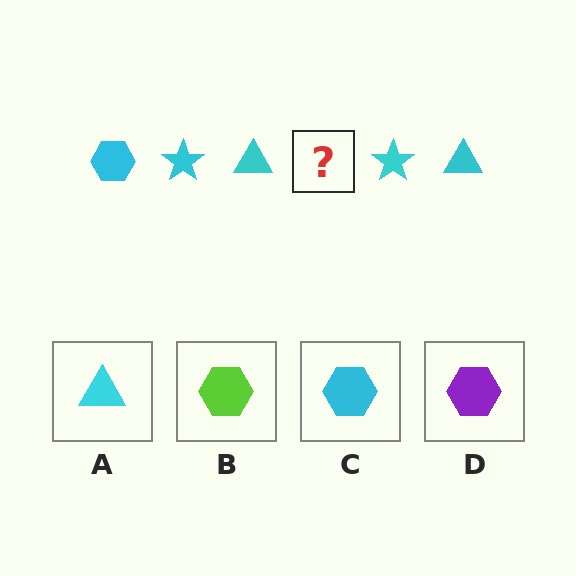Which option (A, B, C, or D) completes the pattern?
C.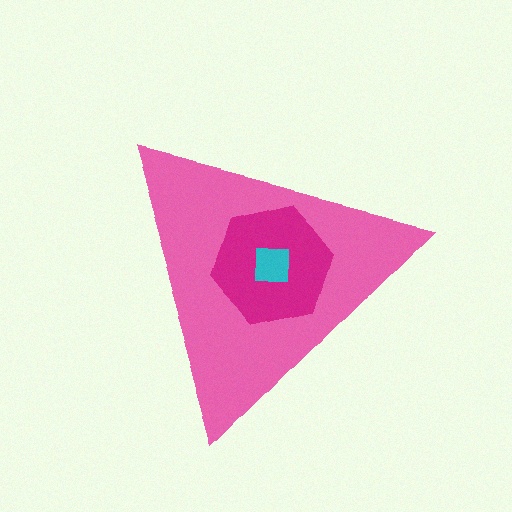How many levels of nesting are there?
3.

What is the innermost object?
The cyan square.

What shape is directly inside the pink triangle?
The magenta hexagon.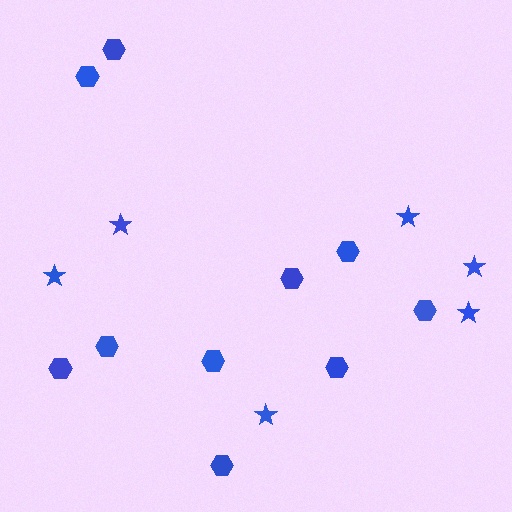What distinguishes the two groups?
There are 2 groups: one group of stars (6) and one group of hexagons (10).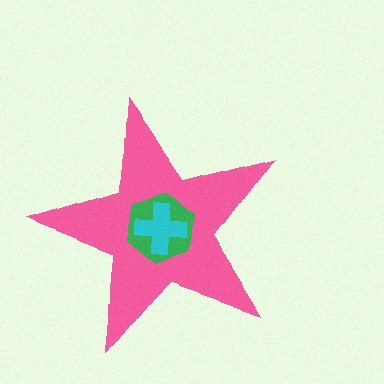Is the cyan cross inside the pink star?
Yes.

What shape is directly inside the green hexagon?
The cyan cross.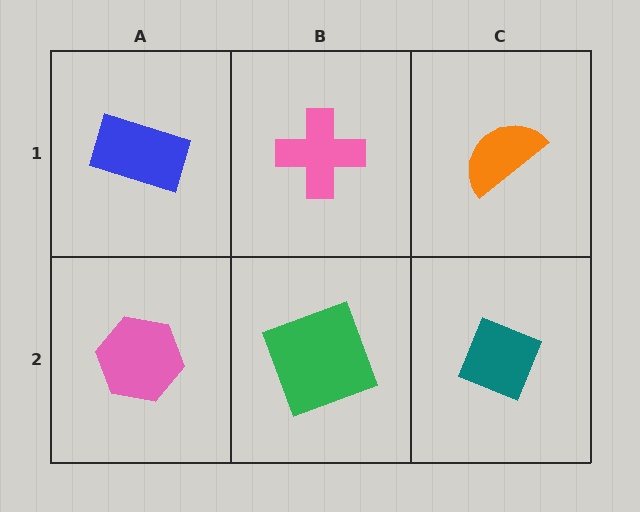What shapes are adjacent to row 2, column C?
An orange semicircle (row 1, column C), a green square (row 2, column B).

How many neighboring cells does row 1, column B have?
3.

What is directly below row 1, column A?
A pink hexagon.